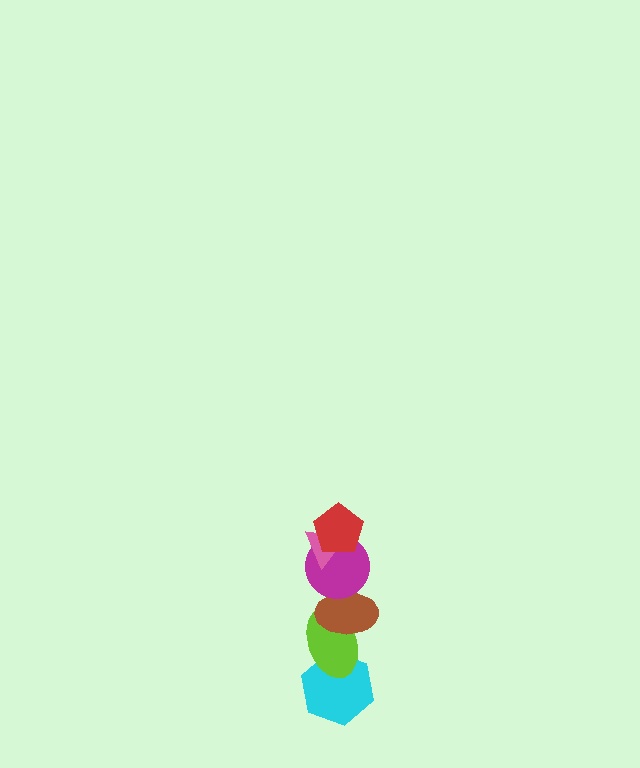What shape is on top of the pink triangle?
The red pentagon is on top of the pink triangle.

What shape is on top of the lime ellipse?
The brown ellipse is on top of the lime ellipse.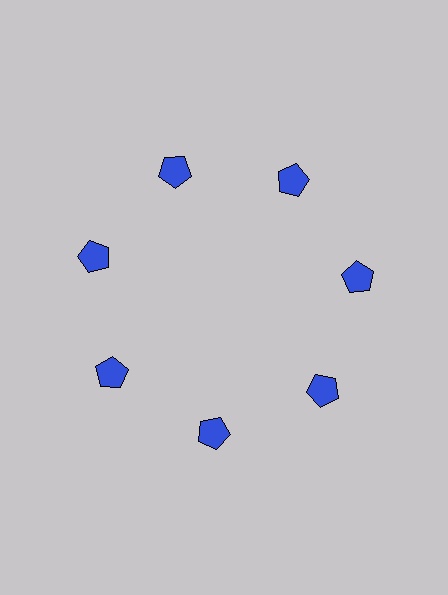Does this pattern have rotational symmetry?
Yes, this pattern has 7-fold rotational symmetry. It looks the same after rotating 51 degrees around the center.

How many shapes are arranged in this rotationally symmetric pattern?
There are 7 shapes, arranged in 7 groups of 1.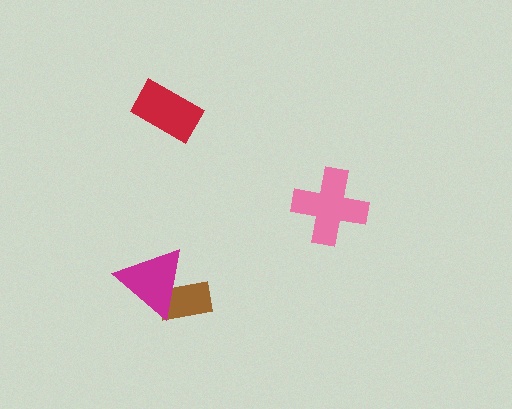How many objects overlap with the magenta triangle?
1 object overlaps with the magenta triangle.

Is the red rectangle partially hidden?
No, no other shape covers it.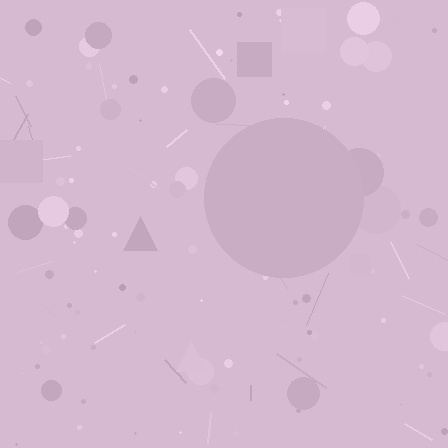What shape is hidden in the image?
A circle is hidden in the image.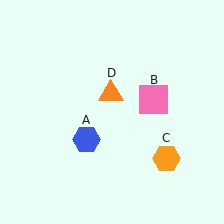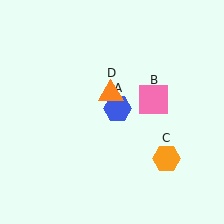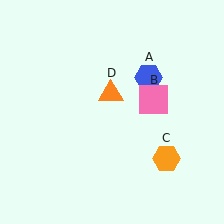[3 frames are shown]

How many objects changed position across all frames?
1 object changed position: blue hexagon (object A).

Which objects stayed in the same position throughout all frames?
Pink square (object B) and orange hexagon (object C) and orange triangle (object D) remained stationary.